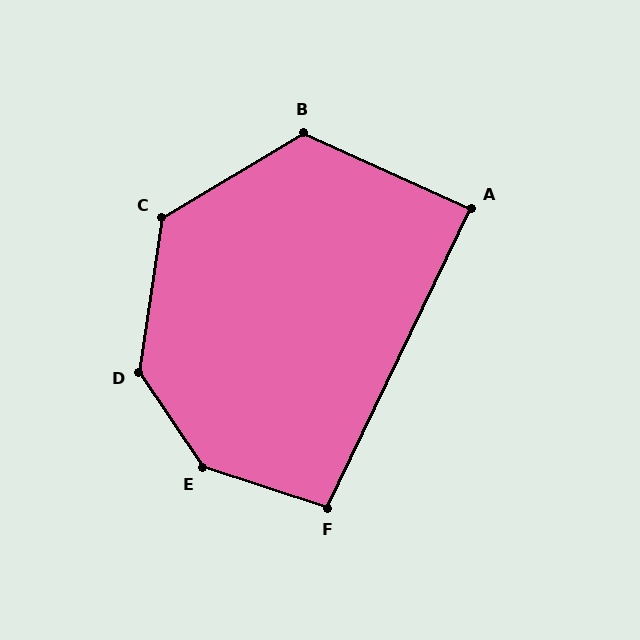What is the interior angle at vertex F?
Approximately 97 degrees (obtuse).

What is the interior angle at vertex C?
Approximately 129 degrees (obtuse).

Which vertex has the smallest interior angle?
A, at approximately 89 degrees.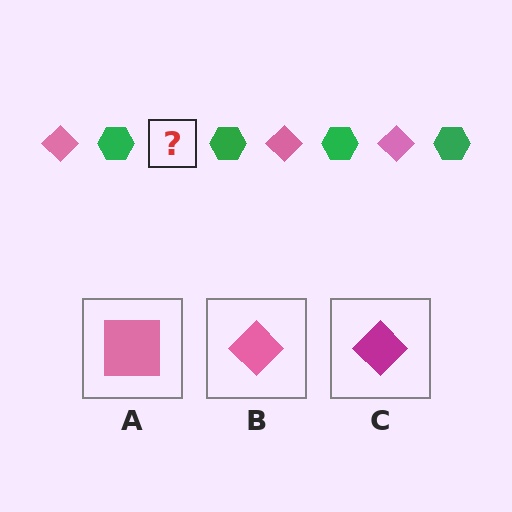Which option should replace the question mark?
Option B.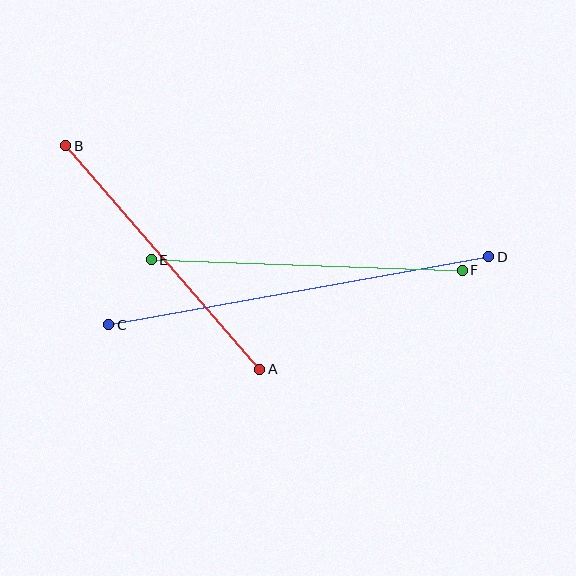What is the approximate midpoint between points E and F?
The midpoint is at approximately (307, 265) pixels.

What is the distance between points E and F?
The distance is approximately 311 pixels.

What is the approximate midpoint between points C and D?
The midpoint is at approximately (299, 291) pixels.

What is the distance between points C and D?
The distance is approximately 386 pixels.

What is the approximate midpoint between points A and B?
The midpoint is at approximately (163, 258) pixels.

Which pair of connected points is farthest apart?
Points C and D are farthest apart.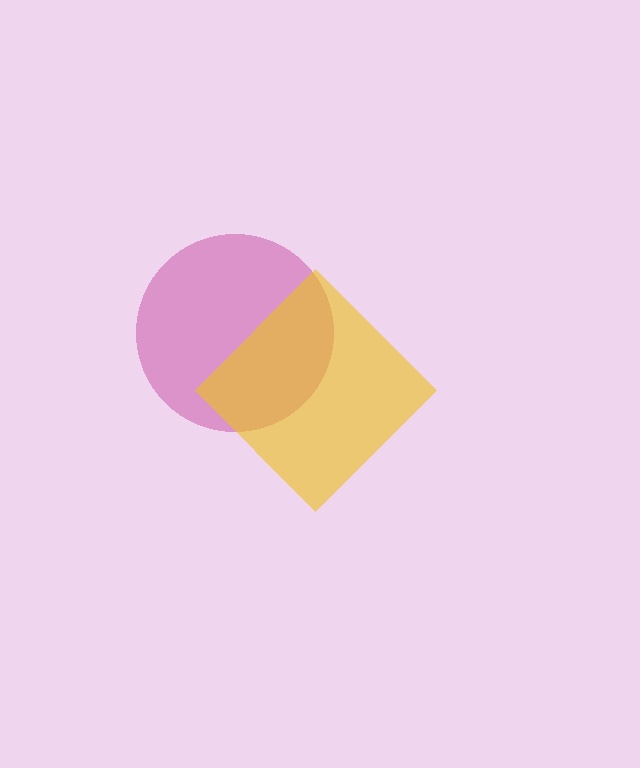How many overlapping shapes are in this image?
There are 2 overlapping shapes in the image.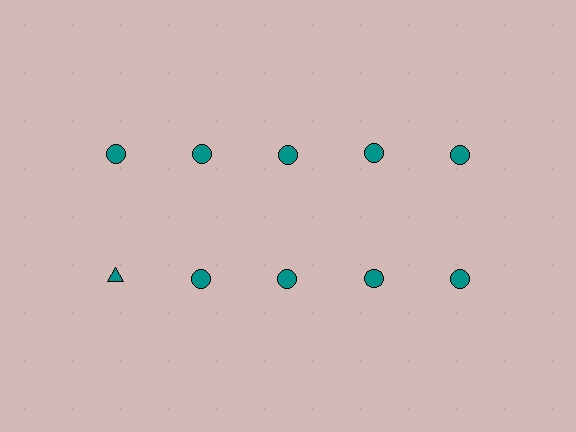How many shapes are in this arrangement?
There are 10 shapes arranged in a grid pattern.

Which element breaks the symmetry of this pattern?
The teal triangle in the second row, leftmost column breaks the symmetry. All other shapes are teal circles.